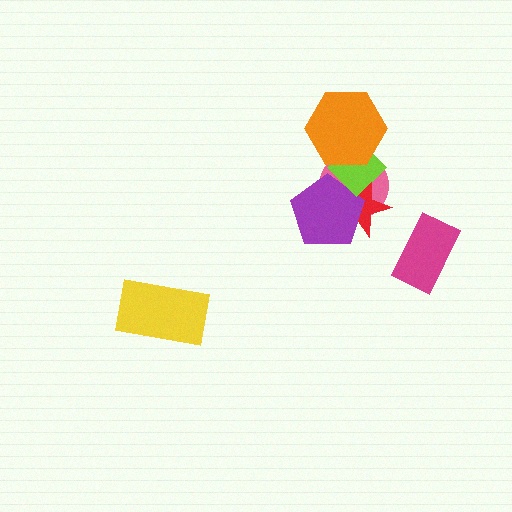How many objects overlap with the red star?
3 objects overlap with the red star.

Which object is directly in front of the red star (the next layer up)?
The purple pentagon is directly in front of the red star.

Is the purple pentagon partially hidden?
Yes, it is partially covered by another shape.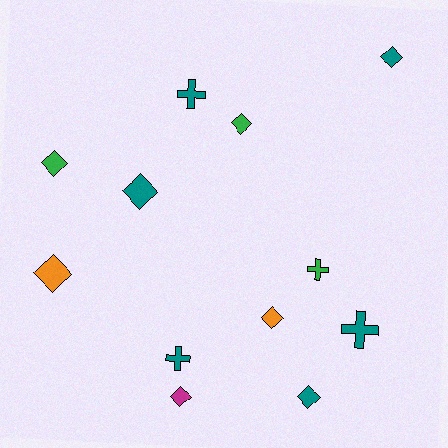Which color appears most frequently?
Teal, with 6 objects.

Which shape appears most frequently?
Diamond, with 8 objects.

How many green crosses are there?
There is 1 green cross.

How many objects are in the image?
There are 12 objects.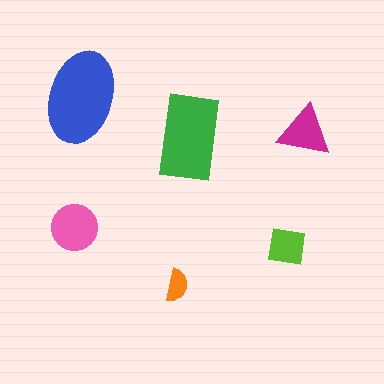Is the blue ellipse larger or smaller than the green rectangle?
Larger.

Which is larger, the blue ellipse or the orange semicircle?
The blue ellipse.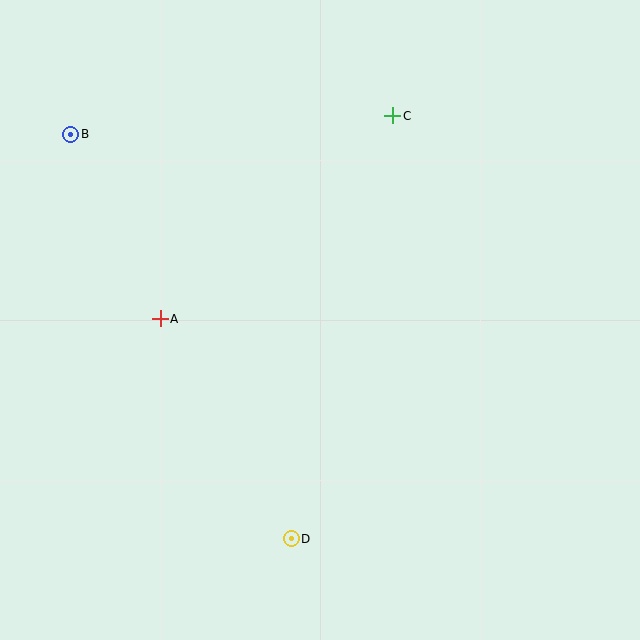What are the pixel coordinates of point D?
Point D is at (291, 539).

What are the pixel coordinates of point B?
Point B is at (71, 134).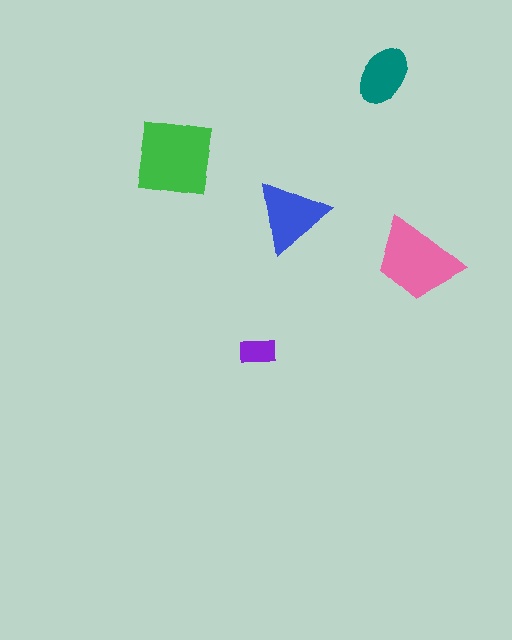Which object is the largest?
The green square.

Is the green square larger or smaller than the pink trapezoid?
Larger.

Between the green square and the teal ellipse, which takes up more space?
The green square.